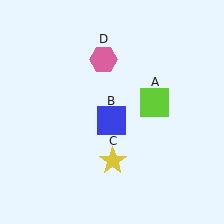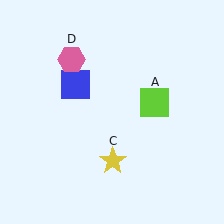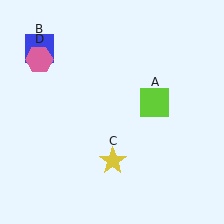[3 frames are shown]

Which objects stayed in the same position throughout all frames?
Lime square (object A) and yellow star (object C) remained stationary.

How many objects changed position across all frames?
2 objects changed position: blue square (object B), pink hexagon (object D).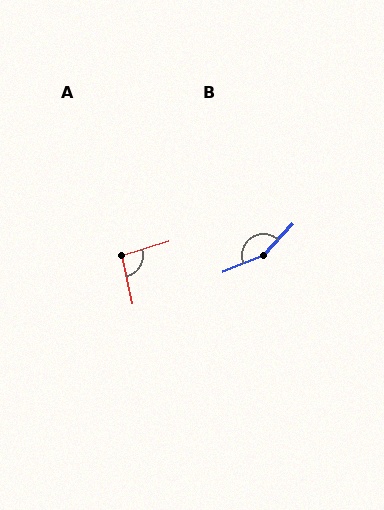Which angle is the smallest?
A, at approximately 95 degrees.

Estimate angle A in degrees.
Approximately 95 degrees.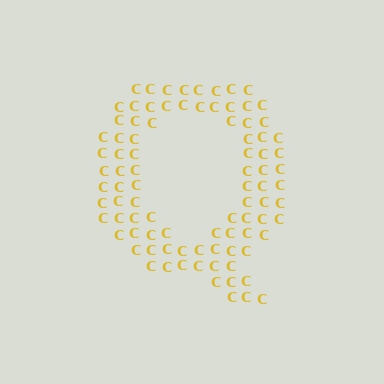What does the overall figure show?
The overall figure shows the letter Q.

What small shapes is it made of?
It is made of small letter C's.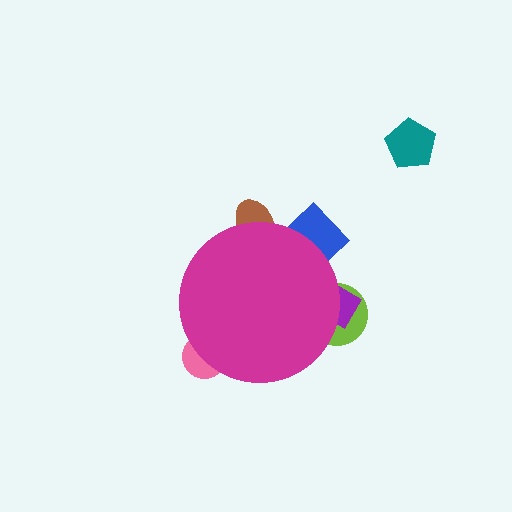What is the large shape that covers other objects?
A magenta circle.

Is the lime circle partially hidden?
Yes, the lime circle is partially hidden behind the magenta circle.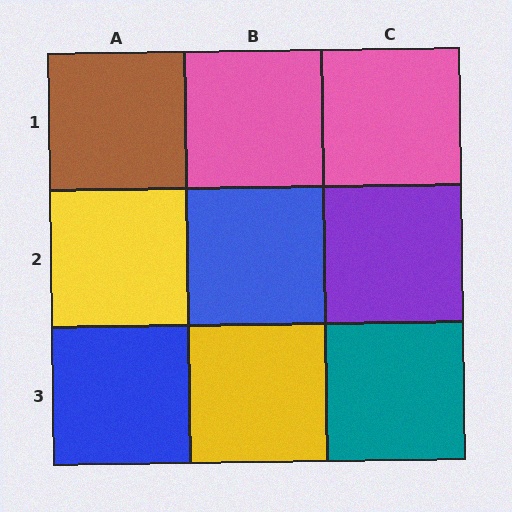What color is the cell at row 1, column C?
Pink.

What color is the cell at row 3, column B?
Yellow.